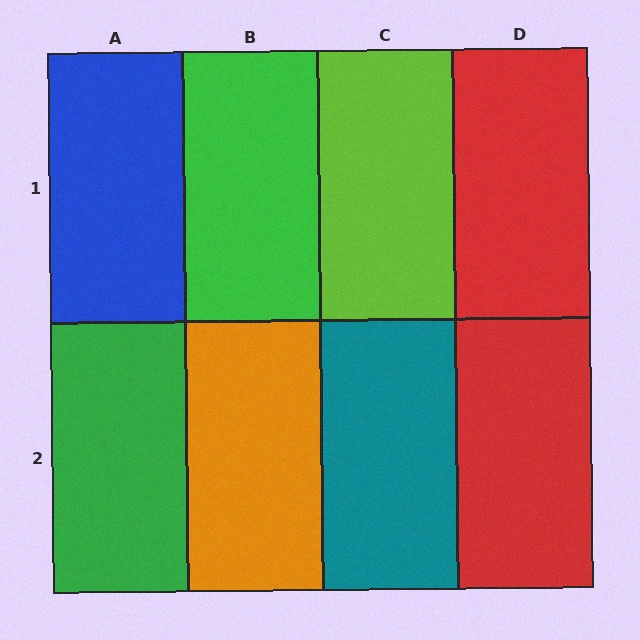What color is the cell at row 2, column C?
Teal.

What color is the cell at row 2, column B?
Orange.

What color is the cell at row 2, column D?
Red.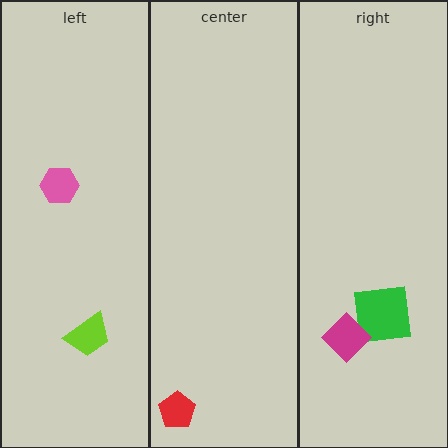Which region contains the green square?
The right region.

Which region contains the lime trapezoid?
The left region.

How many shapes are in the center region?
1.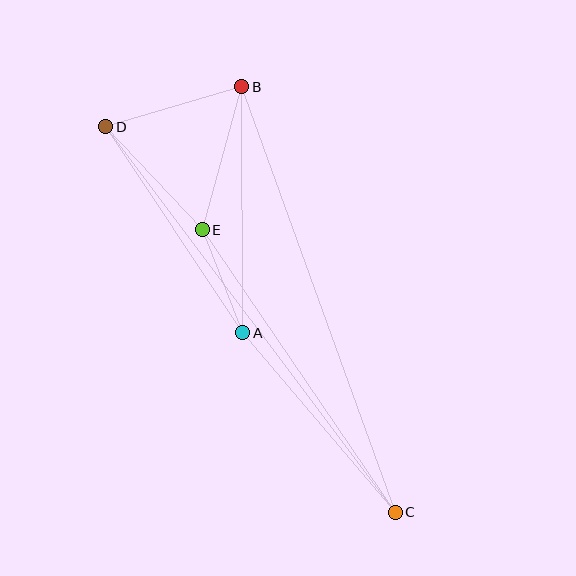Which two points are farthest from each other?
Points C and D are farthest from each other.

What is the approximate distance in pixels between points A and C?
The distance between A and C is approximately 236 pixels.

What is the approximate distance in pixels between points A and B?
The distance between A and B is approximately 246 pixels.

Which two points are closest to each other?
Points A and E are closest to each other.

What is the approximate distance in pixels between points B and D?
The distance between B and D is approximately 142 pixels.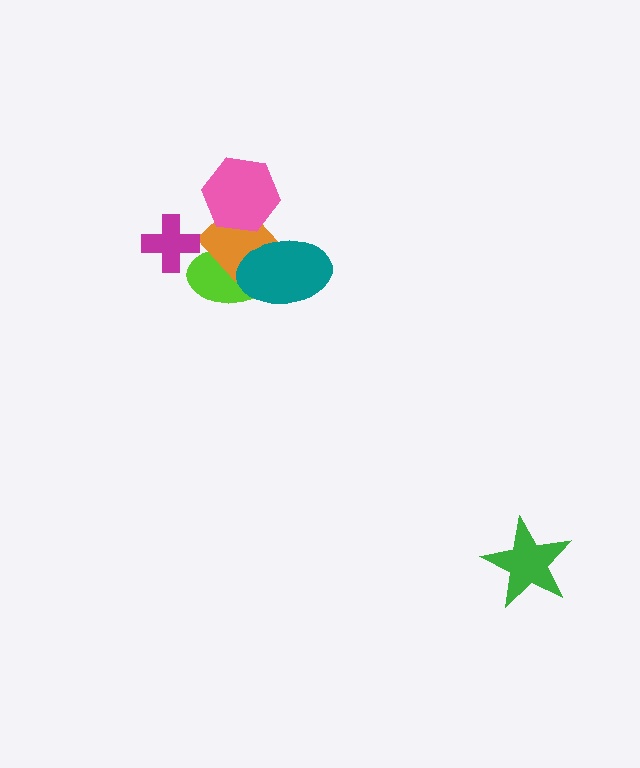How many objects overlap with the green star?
0 objects overlap with the green star.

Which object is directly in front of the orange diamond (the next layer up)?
The pink hexagon is directly in front of the orange diamond.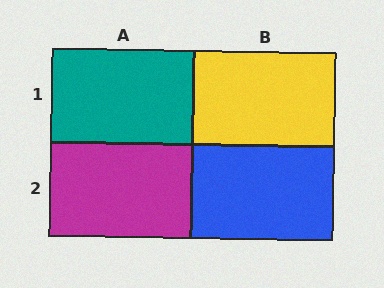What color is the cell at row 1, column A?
Teal.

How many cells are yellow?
1 cell is yellow.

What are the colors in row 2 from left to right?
Magenta, blue.